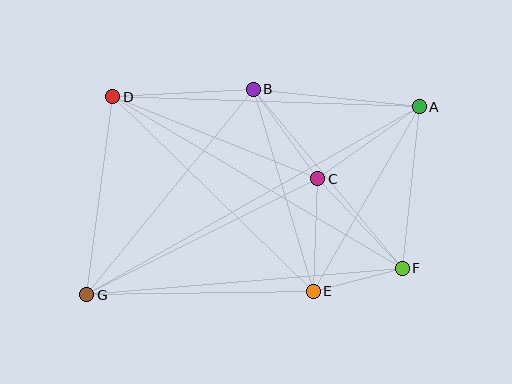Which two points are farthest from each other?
Points A and G are farthest from each other.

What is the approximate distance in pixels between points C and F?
The distance between C and F is approximately 123 pixels.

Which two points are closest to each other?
Points E and F are closest to each other.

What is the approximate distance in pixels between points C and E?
The distance between C and E is approximately 113 pixels.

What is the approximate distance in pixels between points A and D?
The distance between A and D is approximately 307 pixels.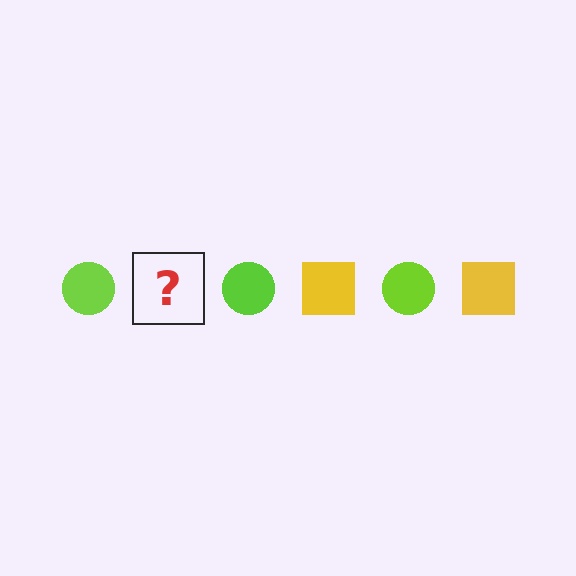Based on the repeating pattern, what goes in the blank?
The blank should be a yellow square.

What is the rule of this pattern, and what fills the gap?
The rule is that the pattern alternates between lime circle and yellow square. The gap should be filled with a yellow square.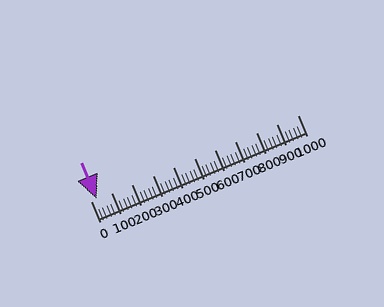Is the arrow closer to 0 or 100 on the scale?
The arrow is closer to 0.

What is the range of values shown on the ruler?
The ruler shows values from 0 to 1000.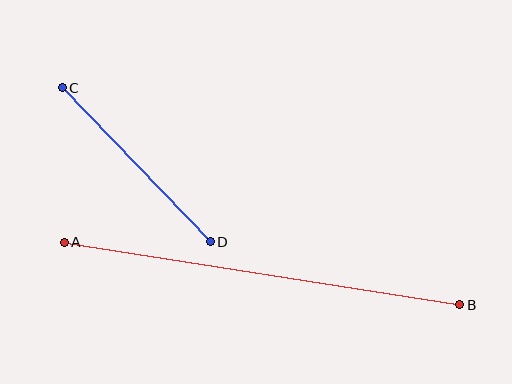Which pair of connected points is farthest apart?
Points A and B are farthest apart.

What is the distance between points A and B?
The distance is approximately 400 pixels.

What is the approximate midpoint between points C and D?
The midpoint is at approximately (136, 165) pixels.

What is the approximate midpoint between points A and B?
The midpoint is at approximately (262, 274) pixels.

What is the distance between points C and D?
The distance is approximately 213 pixels.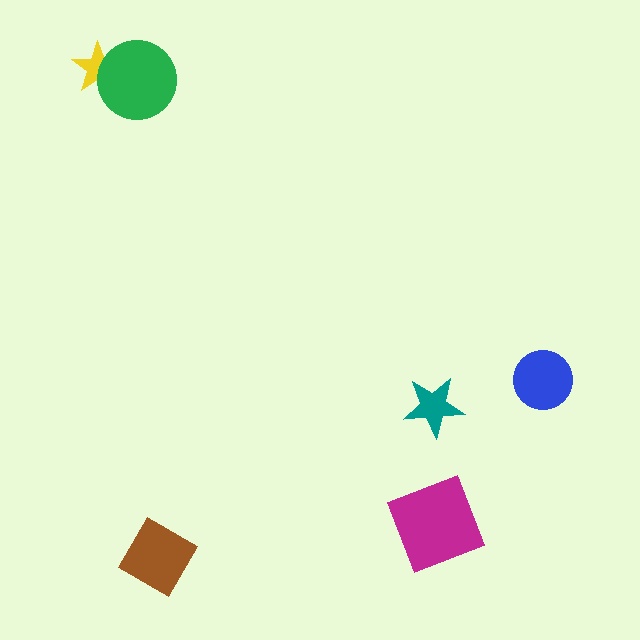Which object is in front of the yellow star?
The green circle is in front of the yellow star.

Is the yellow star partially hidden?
Yes, it is partially covered by another shape.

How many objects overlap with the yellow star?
1 object overlaps with the yellow star.